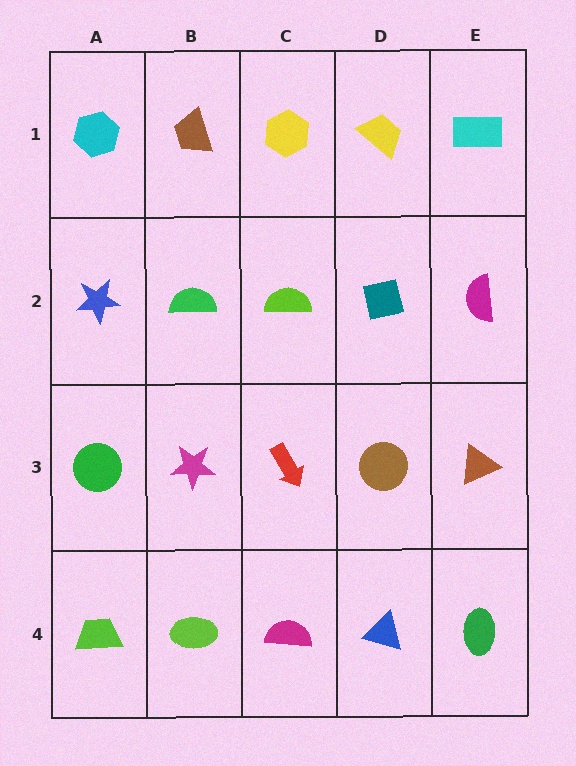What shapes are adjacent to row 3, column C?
A lime semicircle (row 2, column C), a magenta semicircle (row 4, column C), a magenta star (row 3, column B), a brown circle (row 3, column D).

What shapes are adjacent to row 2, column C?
A yellow hexagon (row 1, column C), a red arrow (row 3, column C), a green semicircle (row 2, column B), a teal square (row 2, column D).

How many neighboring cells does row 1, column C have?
3.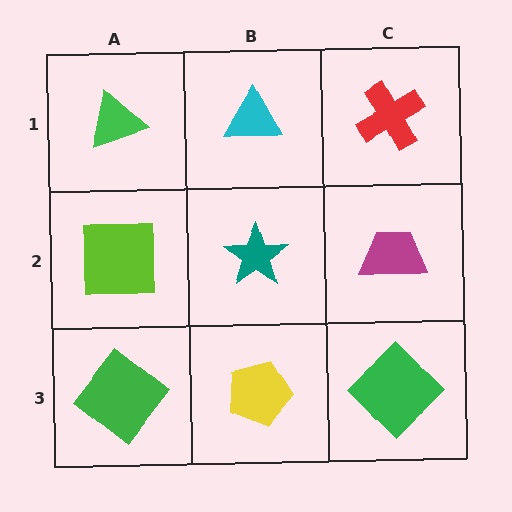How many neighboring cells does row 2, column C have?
3.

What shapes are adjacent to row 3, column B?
A teal star (row 2, column B), a green diamond (row 3, column A), a green diamond (row 3, column C).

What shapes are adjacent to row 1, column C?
A magenta trapezoid (row 2, column C), a cyan triangle (row 1, column B).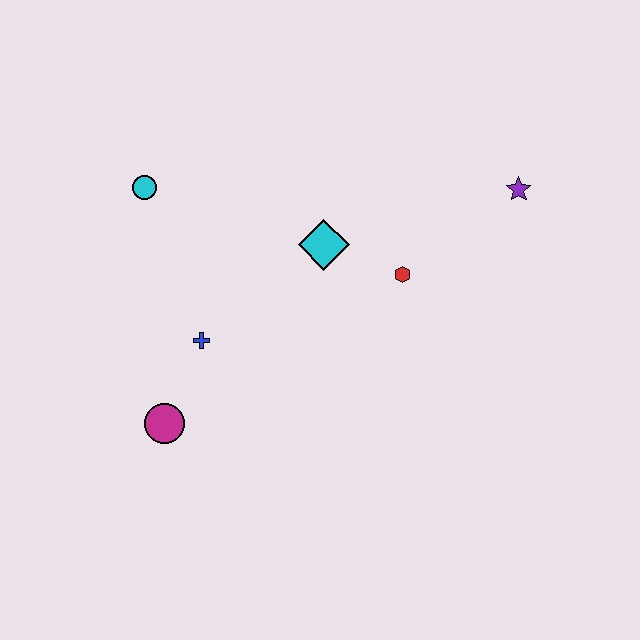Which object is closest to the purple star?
The red hexagon is closest to the purple star.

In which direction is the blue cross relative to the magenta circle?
The blue cross is above the magenta circle.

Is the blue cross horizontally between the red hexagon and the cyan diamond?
No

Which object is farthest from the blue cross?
The purple star is farthest from the blue cross.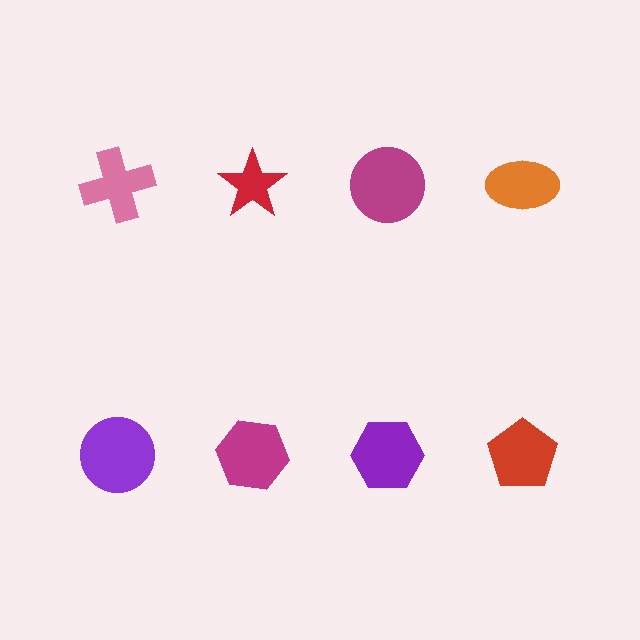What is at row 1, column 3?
A magenta circle.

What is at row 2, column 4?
A red pentagon.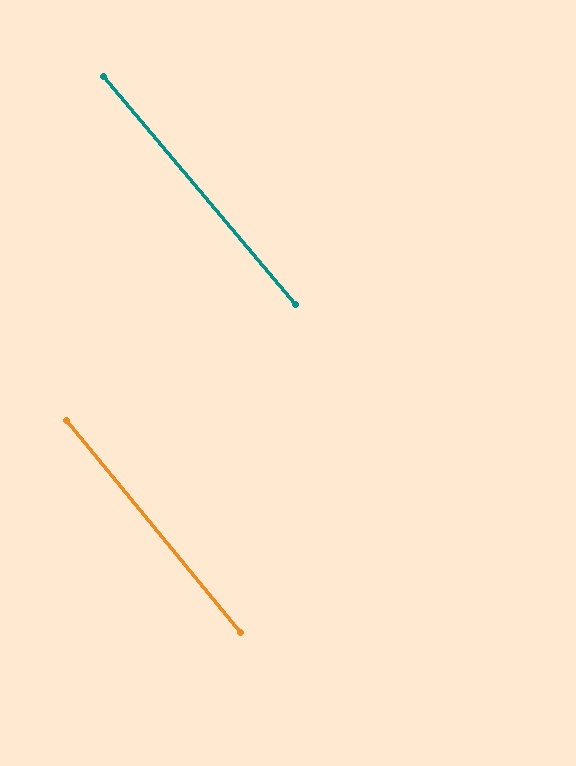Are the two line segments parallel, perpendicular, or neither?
Parallel — their directions differ by only 0.8°.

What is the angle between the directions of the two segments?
Approximately 1 degree.